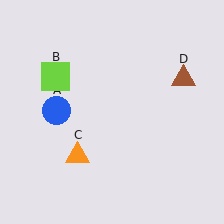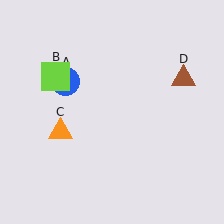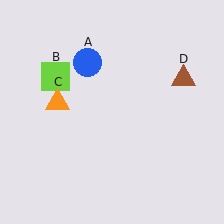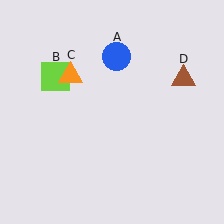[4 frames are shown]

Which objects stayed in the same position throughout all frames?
Lime square (object B) and brown triangle (object D) remained stationary.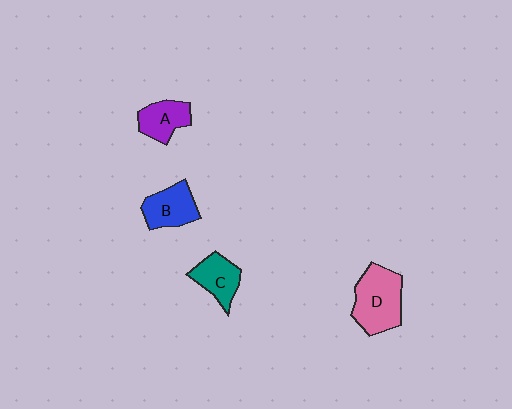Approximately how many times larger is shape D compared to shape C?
Approximately 1.6 times.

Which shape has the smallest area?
Shape A (purple).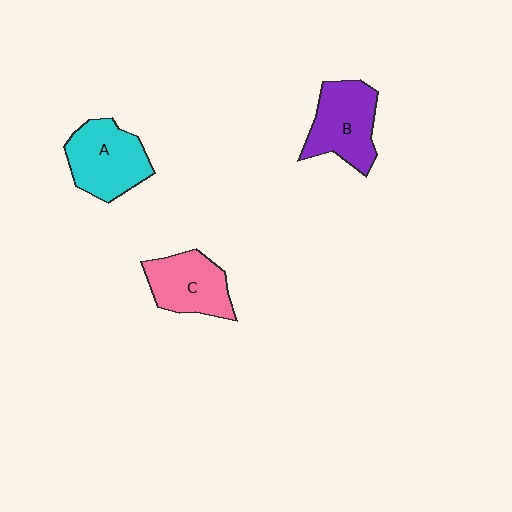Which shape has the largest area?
Shape A (cyan).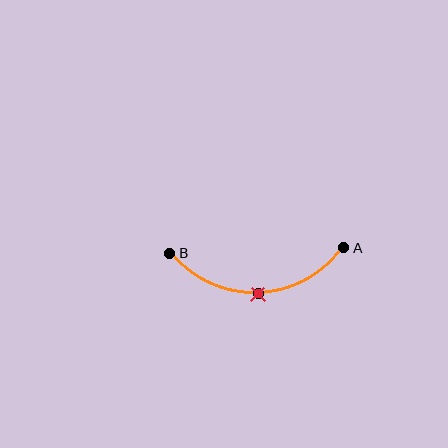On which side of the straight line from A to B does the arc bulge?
The arc bulges below the straight line connecting A and B.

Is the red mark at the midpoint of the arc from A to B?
Yes. The red mark lies on the arc at equal arc-length from both A and B — it is the arc midpoint.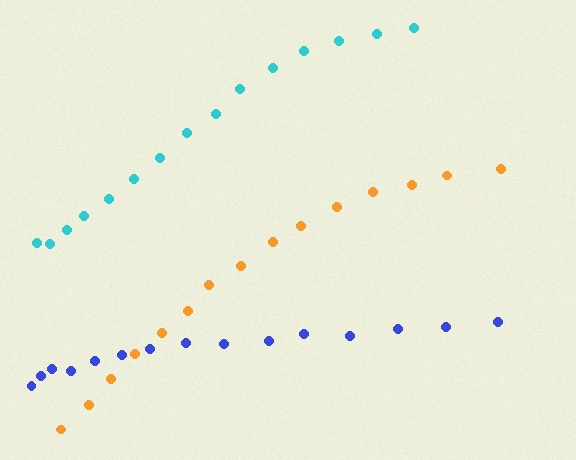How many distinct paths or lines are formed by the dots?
There are 3 distinct paths.